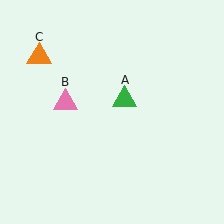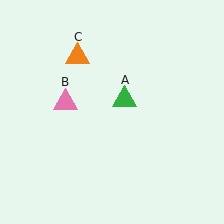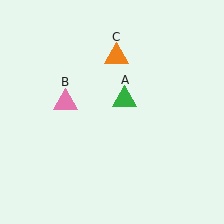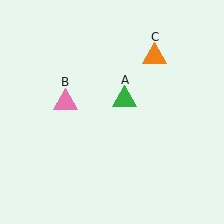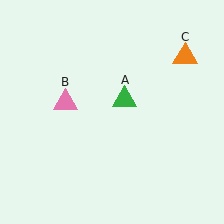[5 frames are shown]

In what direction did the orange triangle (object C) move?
The orange triangle (object C) moved right.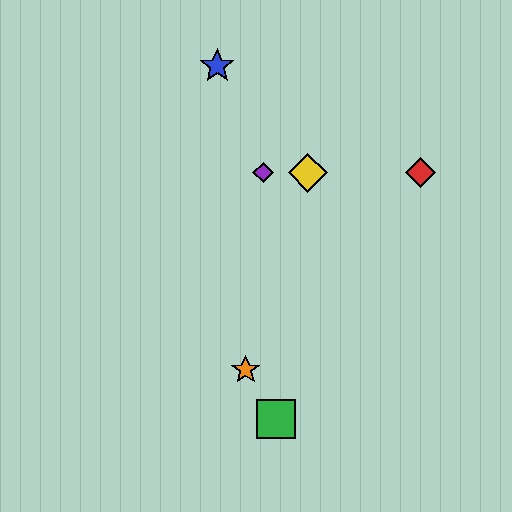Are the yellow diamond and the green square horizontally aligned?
No, the yellow diamond is at y≈173 and the green square is at y≈419.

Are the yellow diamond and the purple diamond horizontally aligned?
Yes, both are at y≈173.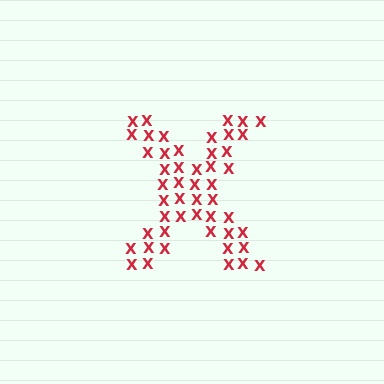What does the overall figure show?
The overall figure shows the letter X.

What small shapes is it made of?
It is made of small letter X's.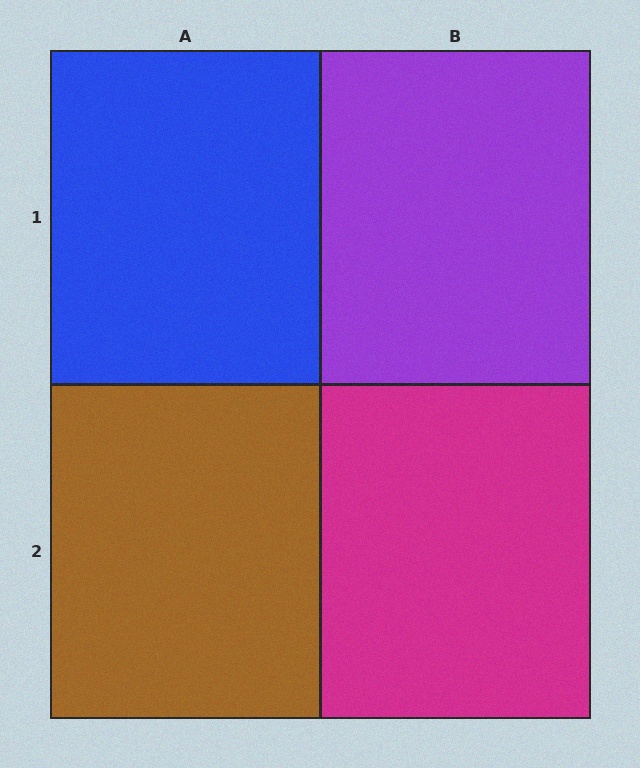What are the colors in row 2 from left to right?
Brown, magenta.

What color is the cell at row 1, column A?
Blue.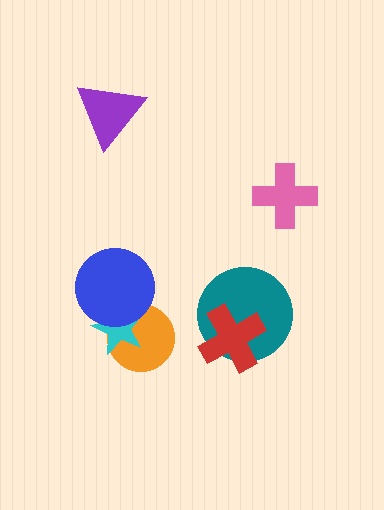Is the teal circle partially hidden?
Yes, it is partially covered by another shape.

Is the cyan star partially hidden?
Yes, it is partially covered by another shape.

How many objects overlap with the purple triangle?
0 objects overlap with the purple triangle.